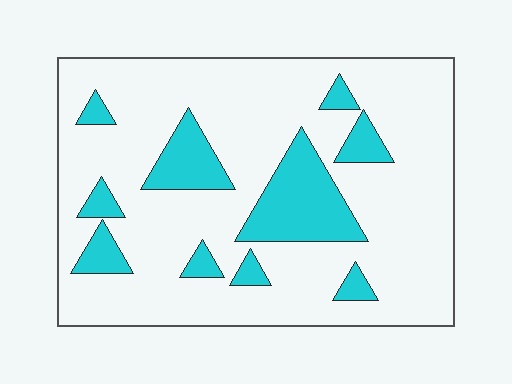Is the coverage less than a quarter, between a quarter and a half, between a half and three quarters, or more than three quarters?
Less than a quarter.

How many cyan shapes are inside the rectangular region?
10.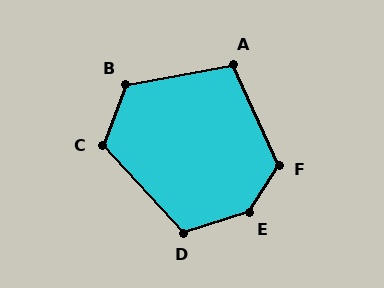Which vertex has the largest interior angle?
E, at approximately 139 degrees.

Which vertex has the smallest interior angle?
A, at approximately 104 degrees.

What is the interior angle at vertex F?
Approximately 124 degrees (obtuse).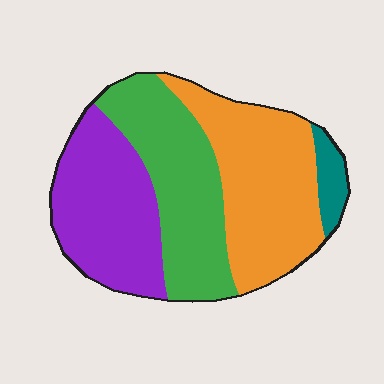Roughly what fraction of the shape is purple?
Purple covers about 30% of the shape.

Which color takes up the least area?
Teal, at roughly 5%.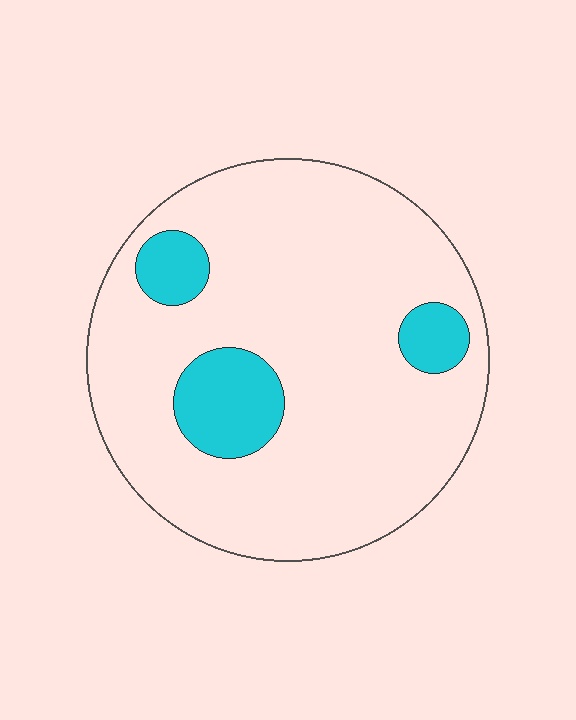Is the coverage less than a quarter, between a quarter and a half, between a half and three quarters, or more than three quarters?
Less than a quarter.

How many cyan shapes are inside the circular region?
3.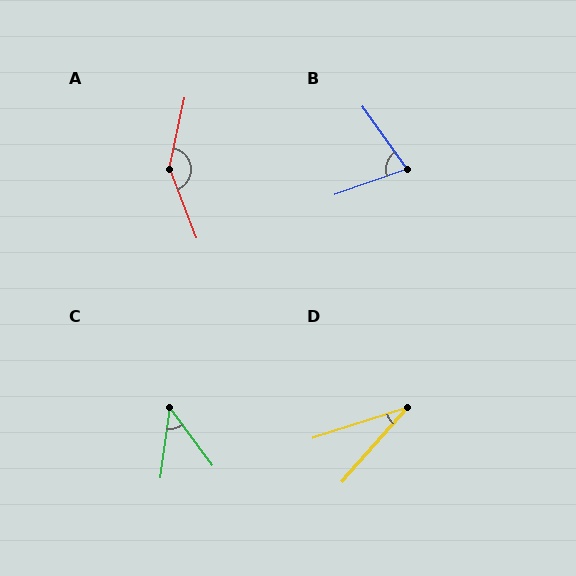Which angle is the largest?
A, at approximately 146 degrees.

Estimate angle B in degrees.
Approximately 74 degrees.